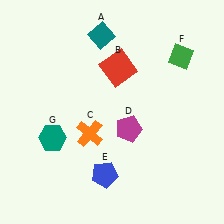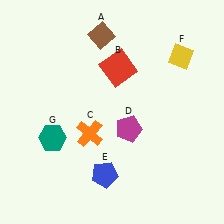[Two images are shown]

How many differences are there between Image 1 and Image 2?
There are 2 differences between the two images.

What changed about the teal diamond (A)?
In Image 1, A is teal. In Image 2, it changed to brown.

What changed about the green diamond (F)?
In Image 1, F is green. In Image 2, it changed to yellow.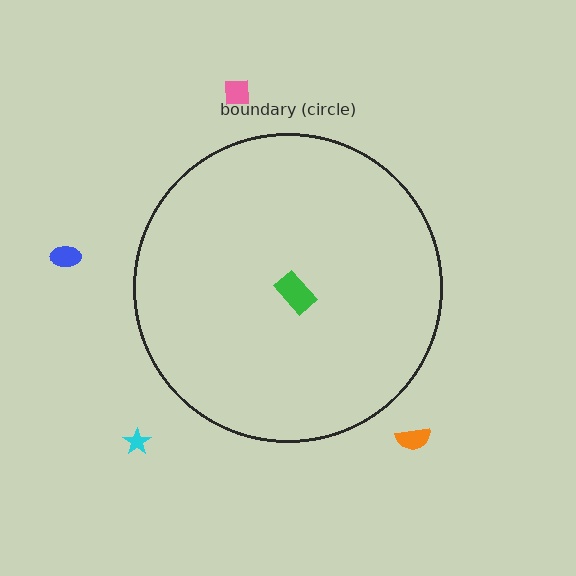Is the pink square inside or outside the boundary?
Outside.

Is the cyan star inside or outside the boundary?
Outside.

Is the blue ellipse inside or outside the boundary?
Outside.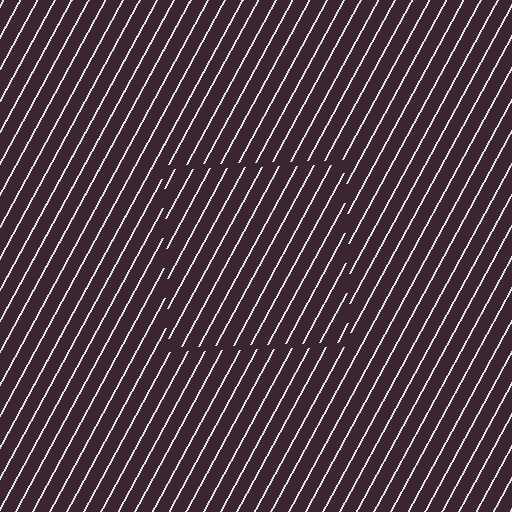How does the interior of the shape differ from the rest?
The interior of the shape contains the same grating, shifted by half a period — the contour is defined by the phase discontinuity where line-ends from the inner and outer gratings abut.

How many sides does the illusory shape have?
4 sides — the line-ends trace a square.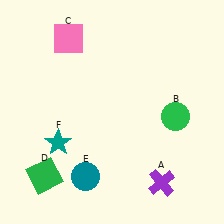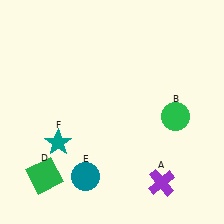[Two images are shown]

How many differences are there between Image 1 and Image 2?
There is 1 difference between the two images.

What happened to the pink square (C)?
The pink square (C) was removed in Image 2. It was in the top-left area of Image 1.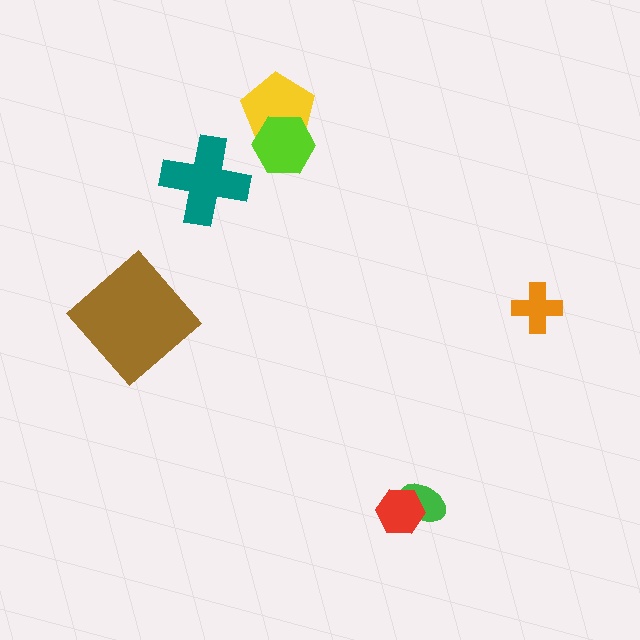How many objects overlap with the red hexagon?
1 object overlaps with the red hexagon.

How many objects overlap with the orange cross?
0 objects overlap with the orange cross.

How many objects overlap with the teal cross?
0 objects overlap with the teal cross.